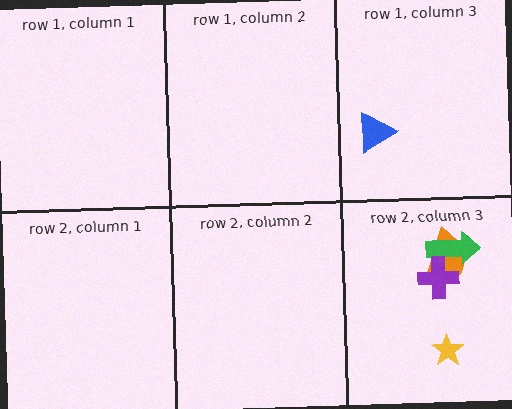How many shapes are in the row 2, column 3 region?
4.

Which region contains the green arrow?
The row 2, column 3 region.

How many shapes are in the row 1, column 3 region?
1.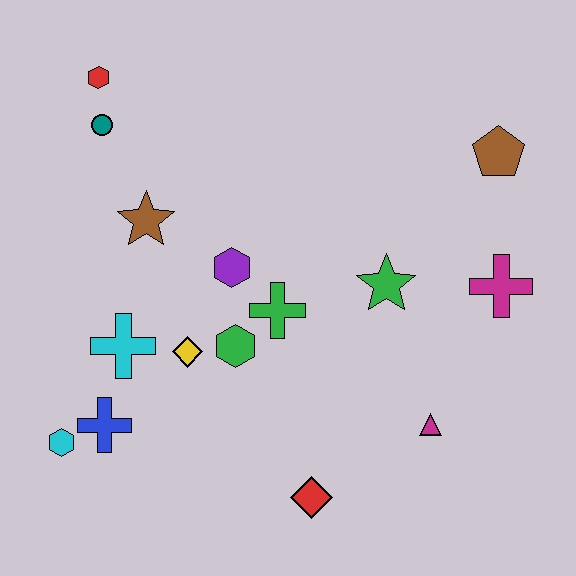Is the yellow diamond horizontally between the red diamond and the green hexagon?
No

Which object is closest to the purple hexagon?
The green cross is closest to the purple hexagon.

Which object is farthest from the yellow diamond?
The brown pentagon is farthest from the yellow diamond.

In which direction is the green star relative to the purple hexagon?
The green star is to the right of the purple hexagon.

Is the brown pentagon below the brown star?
No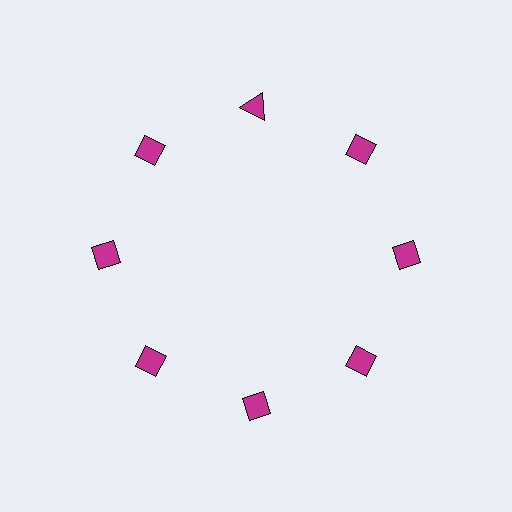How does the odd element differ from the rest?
It has a different shape: triangle instead of diamond.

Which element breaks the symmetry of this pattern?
The magenta triangle at roughly the 12 o'clock position breaks the symmetry. All other shapes are magenta diamonds.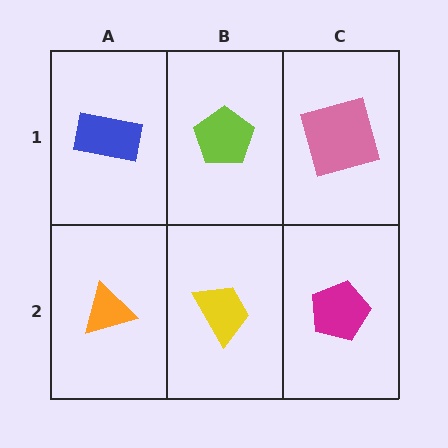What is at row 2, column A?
An orange triangle.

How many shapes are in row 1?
3 shapes.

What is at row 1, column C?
A pink square.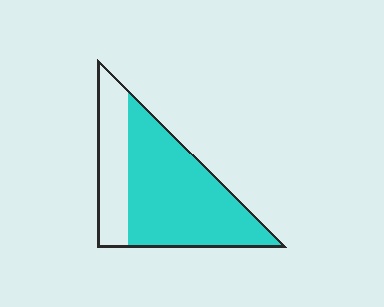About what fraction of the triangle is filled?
About two thirds (2/3).